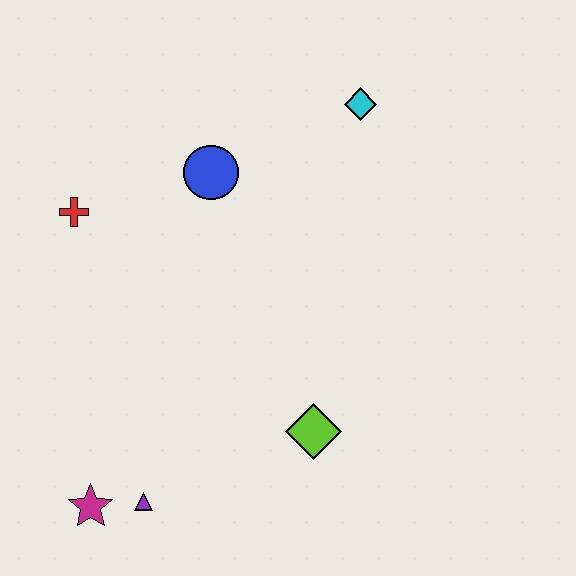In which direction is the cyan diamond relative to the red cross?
The cyan diamond is to the right of the red cross.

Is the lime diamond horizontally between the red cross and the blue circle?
No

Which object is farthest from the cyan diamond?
The magenta star is farthest from the cyan diamond.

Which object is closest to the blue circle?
The red cross is closest to the blue circle.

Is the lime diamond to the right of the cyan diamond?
No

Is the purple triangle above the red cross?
No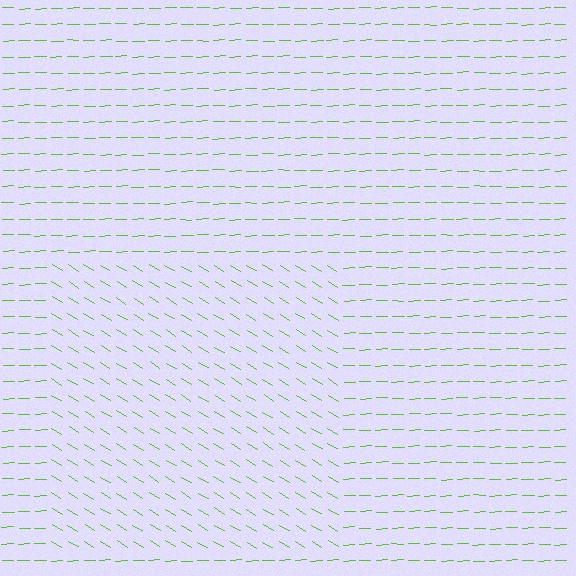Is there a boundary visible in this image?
Yes, there is a texture boundary formed by a change in line orientation.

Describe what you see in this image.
The image is filled with small lime line segments. A rectangle region in the image has lines oriented differently from the surrounding lines, creating a visible texture boundary.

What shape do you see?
I see a rectangle.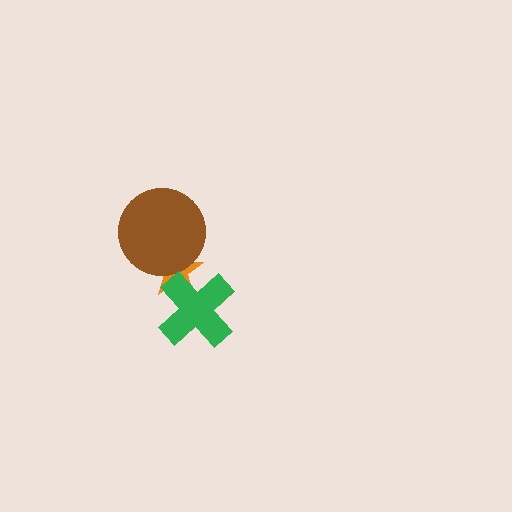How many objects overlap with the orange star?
2 objects overlap with the orange star.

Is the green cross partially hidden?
No, no other shape covers it.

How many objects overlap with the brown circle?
1 object overlaps with the brown circle.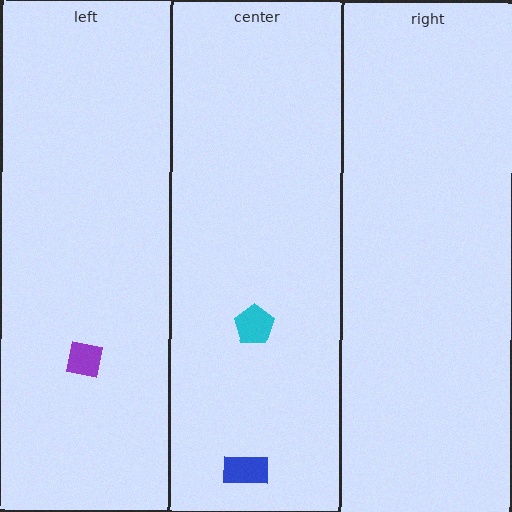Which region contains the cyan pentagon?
The center region.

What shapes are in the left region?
The purple square.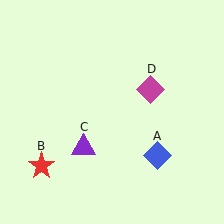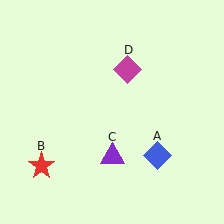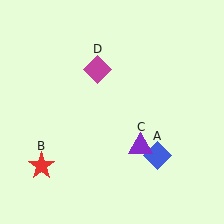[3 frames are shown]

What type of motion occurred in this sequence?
The purple triangle (object C), magenta diamond (object D) rotated counterclockwise around the center of the scene.